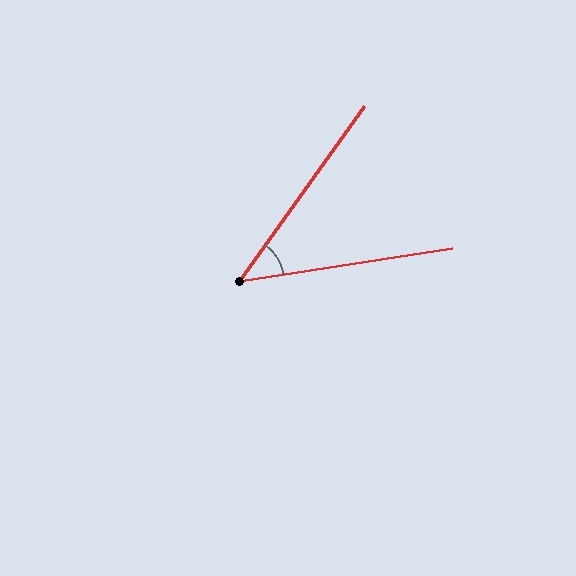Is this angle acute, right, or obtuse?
It is acute.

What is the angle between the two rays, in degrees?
Approximately 46 degrees.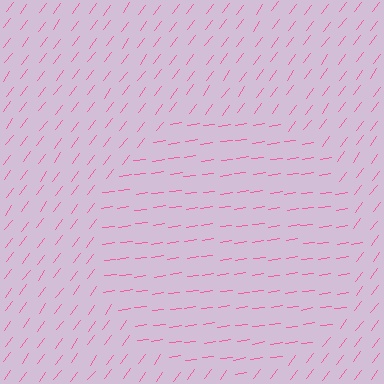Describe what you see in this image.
The image is filled with small pink line segments. A circle region in the image has lines oriented differently from the surrounding lines, creating a visible texture boundary.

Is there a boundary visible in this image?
Yes, there is a texture boundary formed by a change in line orientation.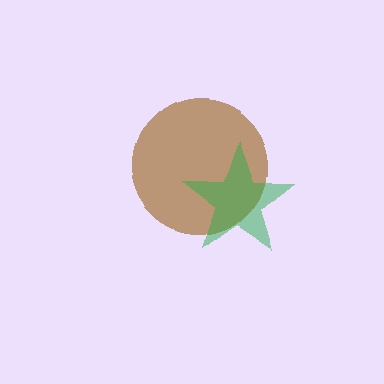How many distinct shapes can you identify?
There are 2 distinct shapes: a brown circle, a green star.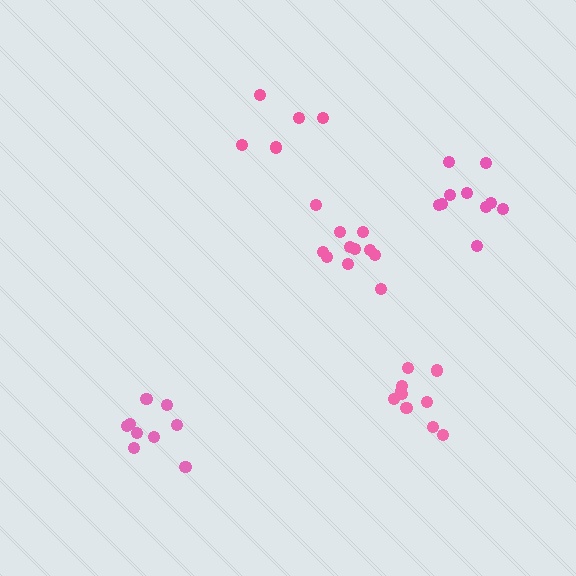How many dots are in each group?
Group 1: 9 dots, Group 2: 5 dots, Group 3: 10 dots, Group 4: 10 dots, Group 5: 11 dots (45 total).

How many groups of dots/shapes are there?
There are 5 groups.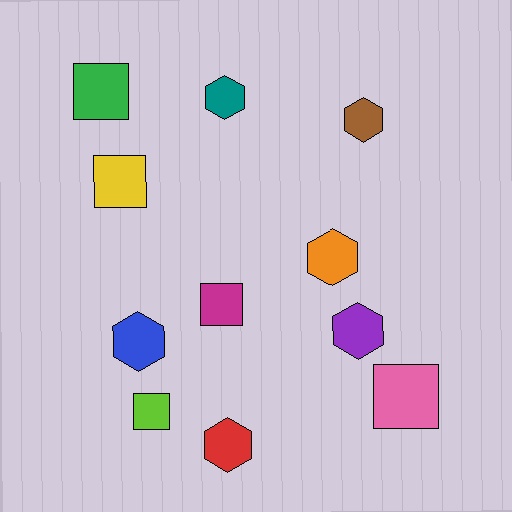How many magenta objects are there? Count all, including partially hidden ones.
There is 1 magenta object.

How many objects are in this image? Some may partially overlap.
There are 11 objects.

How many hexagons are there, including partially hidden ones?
There are 6 hexagons.